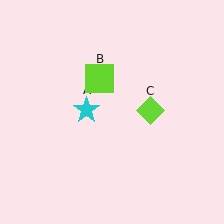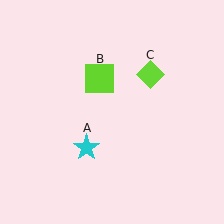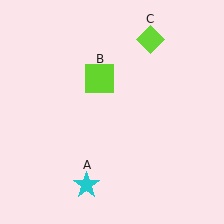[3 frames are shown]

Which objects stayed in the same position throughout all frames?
Lime square (object B) remained stationary.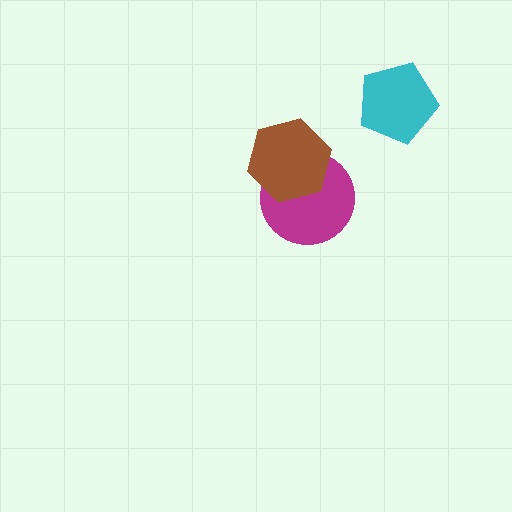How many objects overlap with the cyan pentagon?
0 objects overlap with the cyan pentagon.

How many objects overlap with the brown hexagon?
1 object overlaps with the brown hexagon.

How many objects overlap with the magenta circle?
1 object overlaps with the magenta circle.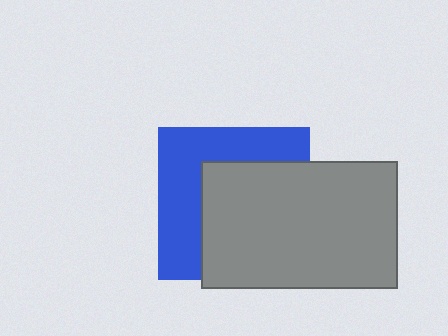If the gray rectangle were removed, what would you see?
You would see the complete blue square.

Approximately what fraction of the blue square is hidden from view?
Roughly 55% of the blue square is hidden behind the gray rectangle.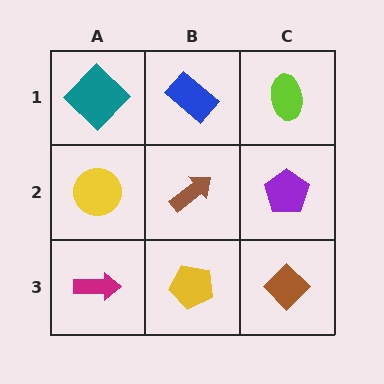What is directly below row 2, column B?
A yellow pentagon.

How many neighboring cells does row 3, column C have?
2.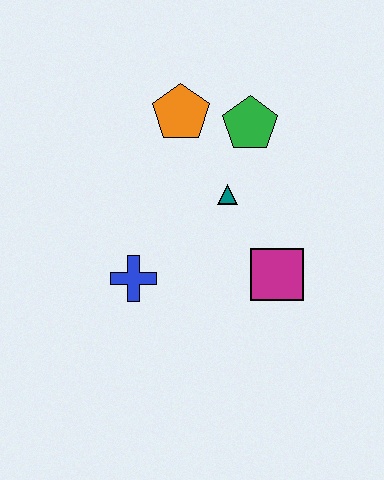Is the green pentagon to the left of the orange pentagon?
No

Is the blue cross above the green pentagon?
No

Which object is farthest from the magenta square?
The orange pentagon is farthest from the magenta square.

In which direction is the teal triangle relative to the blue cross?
The teal triangle is to the right of the blue cross.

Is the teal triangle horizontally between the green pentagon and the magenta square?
No